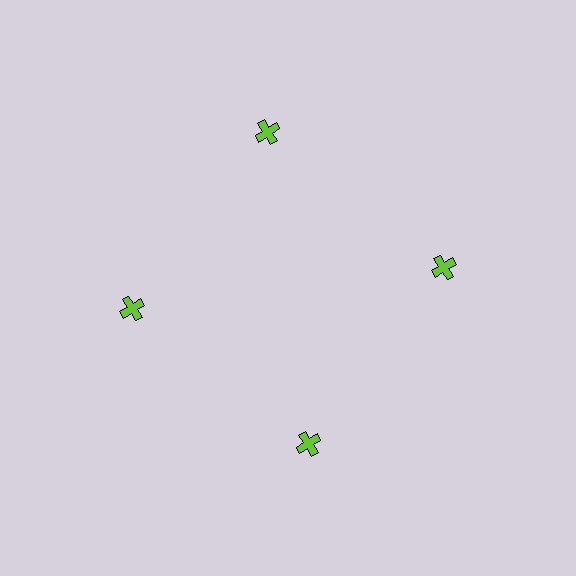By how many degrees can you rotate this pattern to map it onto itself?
The pattern maps onto itself every 90 degrees of rotation.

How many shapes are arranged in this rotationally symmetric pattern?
There are 4 shapes, arranged in 4 groups of 1.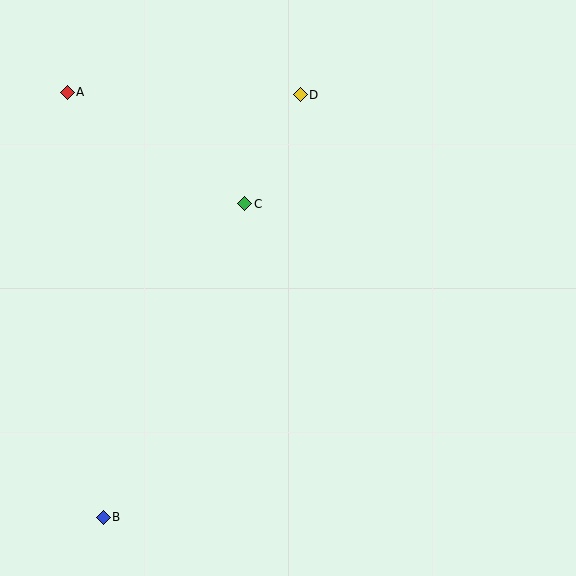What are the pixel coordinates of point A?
Point A is at (67, 92).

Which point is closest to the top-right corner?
Point D is closest to the top-right corner.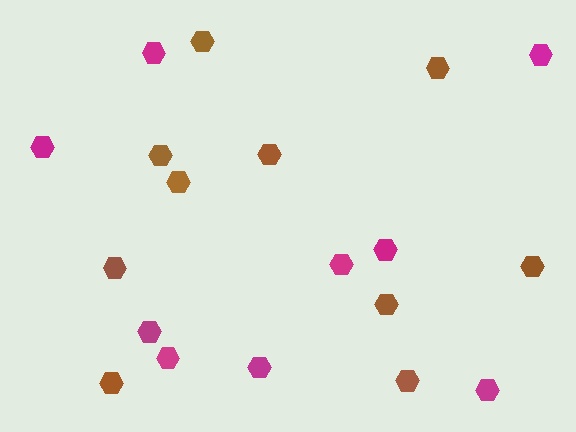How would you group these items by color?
There are 2 groups: one group of brown hexagons (10) and one group of magenta hexagons (9).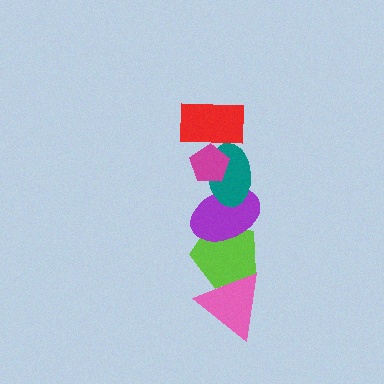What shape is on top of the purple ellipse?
The teal ellipse is on top of the purple ellipse.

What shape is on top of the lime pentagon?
The purple ellipse is on top of the lime pentagon.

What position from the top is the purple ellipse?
The purple ellipse is 4th from the top.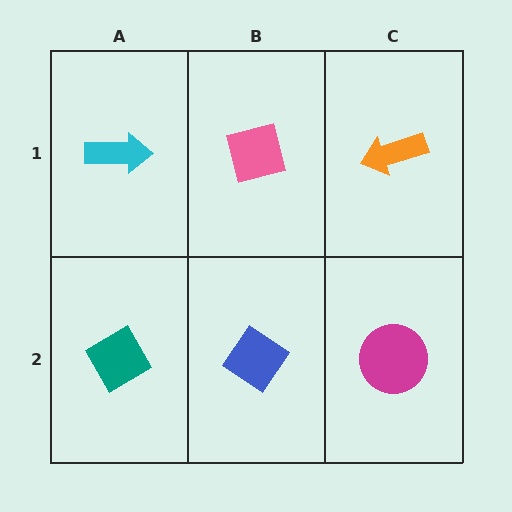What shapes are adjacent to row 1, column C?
A magenta circle (row 2, column C), a pink square (row 1, column B).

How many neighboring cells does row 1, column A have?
2.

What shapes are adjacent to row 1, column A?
A teal diamond (row 2, column A), a pink square (row 1, column B).